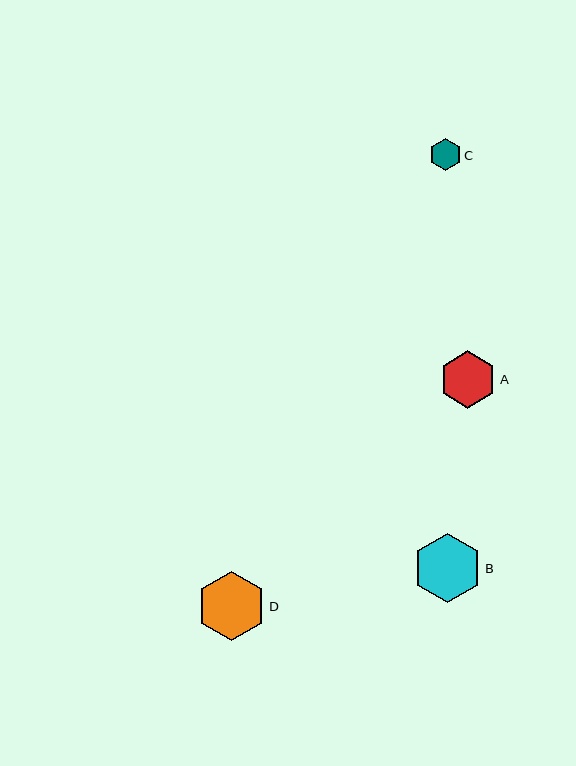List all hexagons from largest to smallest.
From largest to smallest: D, B, A, C.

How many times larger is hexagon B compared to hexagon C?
Hexagon B is approximately 2.2 times the size of hexagon C.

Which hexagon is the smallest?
Hexagon C is the smallest with a size of approximately 31 pixels.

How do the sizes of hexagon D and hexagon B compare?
Hexagon D and hexagon B are approximately the same size.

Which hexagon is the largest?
Hexagon D is the largest with a size of approximately 69 pixels.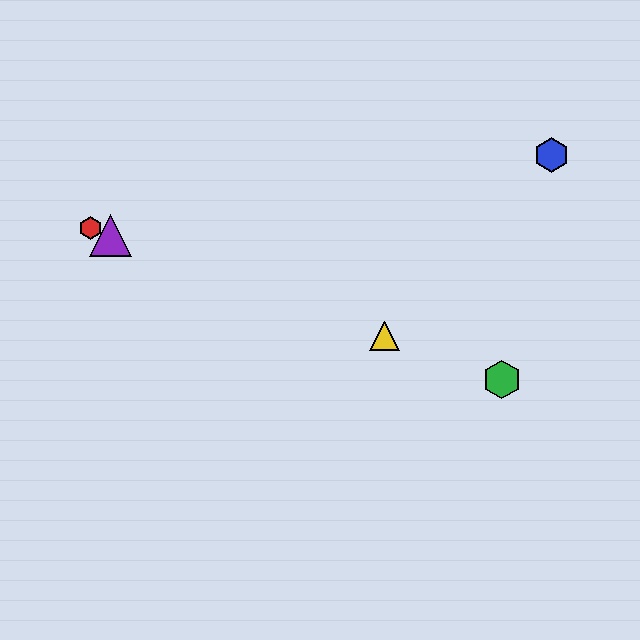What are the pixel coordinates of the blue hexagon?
The blue hexagon is at (551, 155).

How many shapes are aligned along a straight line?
4 shapes (the red hexagon, the green hexagon, the yellow triangle, the purple triangle) are aligned along a straight line.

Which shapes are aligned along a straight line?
The red hexagon, the green hexagon, the yellow triangle, the purple triangle are aligned along a straight line.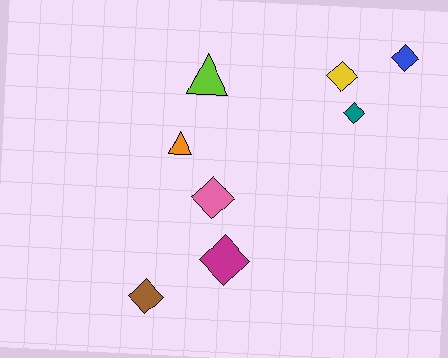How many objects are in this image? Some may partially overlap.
There are 8 objects.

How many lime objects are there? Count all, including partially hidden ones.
There is 1 lime object.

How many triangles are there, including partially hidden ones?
There are 2 triangles.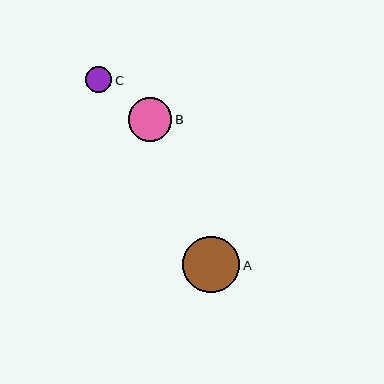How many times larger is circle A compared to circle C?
Circle A is approximately 2.2 times the size of circle C.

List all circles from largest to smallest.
From largest to smallest: A, B, C.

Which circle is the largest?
Circle A is the largest with a size of approximately 57 pixels.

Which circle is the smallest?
Circle C is the smallest with a size of approximately 26 pixels.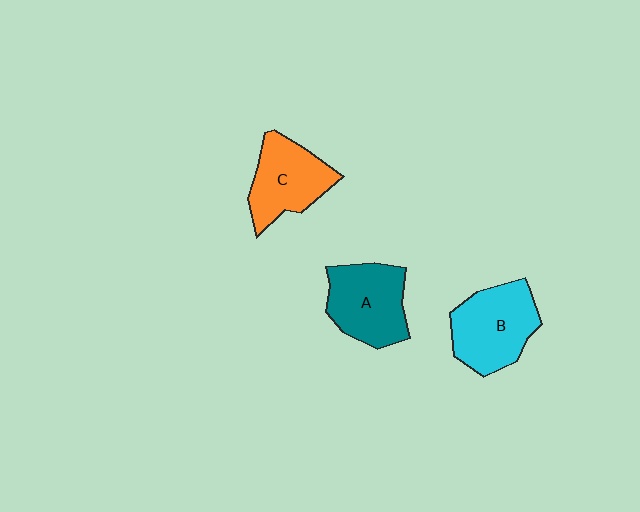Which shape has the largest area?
Shape B (cyan).